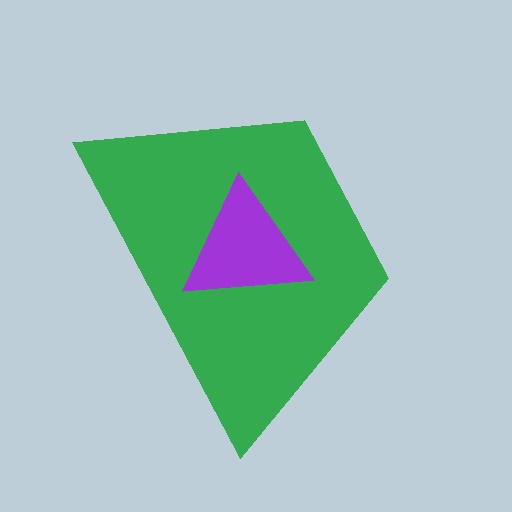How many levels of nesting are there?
2.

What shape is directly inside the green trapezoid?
The purple triangle.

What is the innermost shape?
The purple triangle.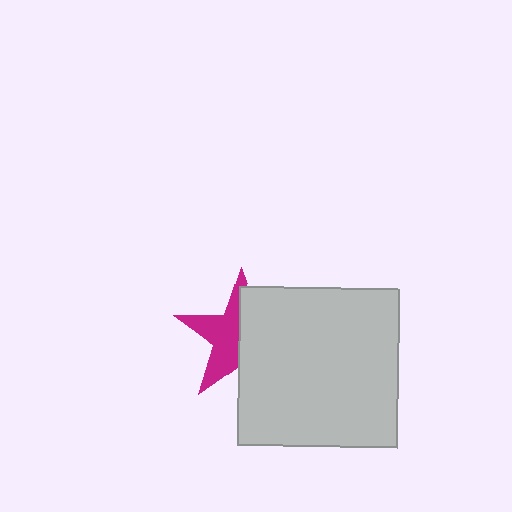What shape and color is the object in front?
The object in front is a light gray square.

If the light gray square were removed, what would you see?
You would see the complete magenta star.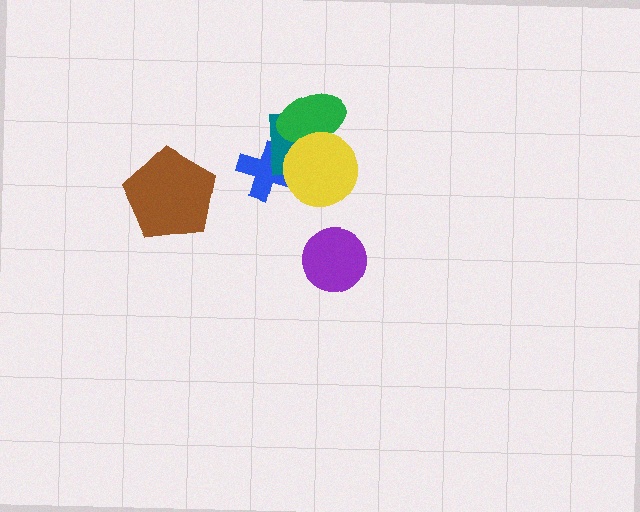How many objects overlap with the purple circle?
0 objects overlap with the purple circle.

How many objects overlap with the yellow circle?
3 objects overlap with the yellow circle.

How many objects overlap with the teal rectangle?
3 objects overlap with the teal rectangle.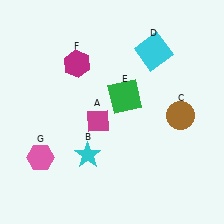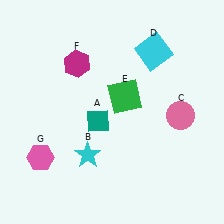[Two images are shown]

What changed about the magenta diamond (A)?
In Image 1, A is magenta. In Image 2, it changed to teal.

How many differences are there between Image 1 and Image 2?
There are 2 differences between the two images.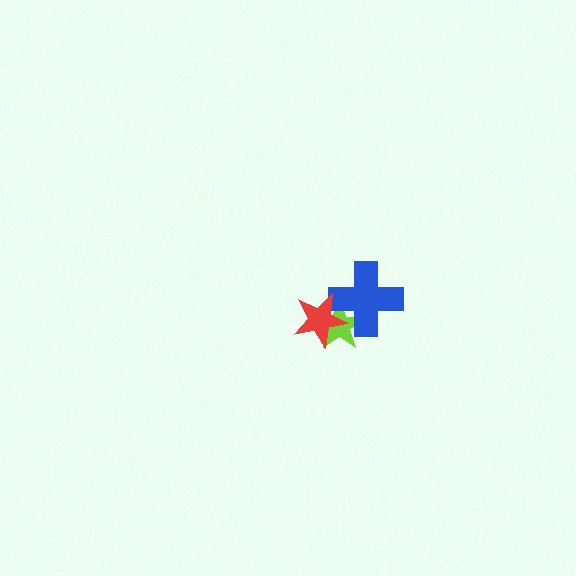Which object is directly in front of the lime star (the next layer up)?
The blue cross is directly in front of the lime star.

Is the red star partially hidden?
No, no other shape covers it.